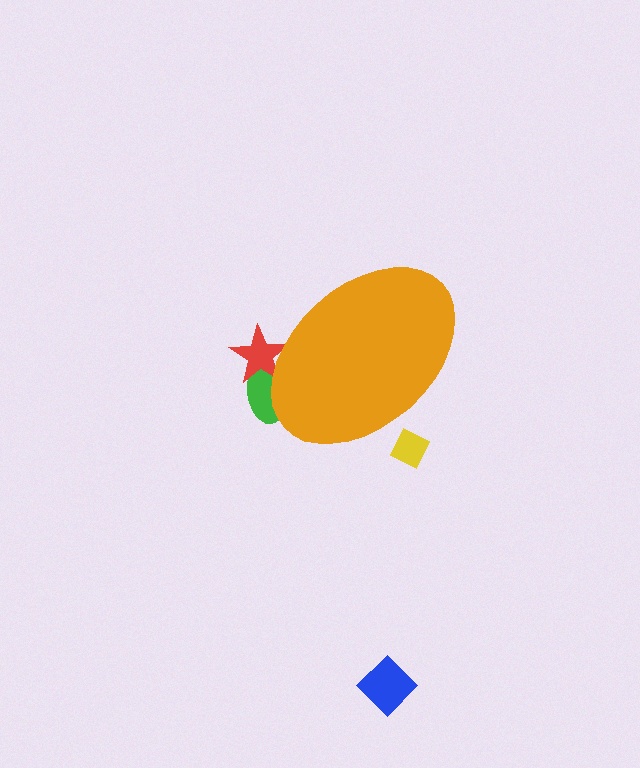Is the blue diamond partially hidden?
No, the blue diamond is fully visible.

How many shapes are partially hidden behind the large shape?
3 shapes are partially hidden.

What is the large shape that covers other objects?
An orange ellipse.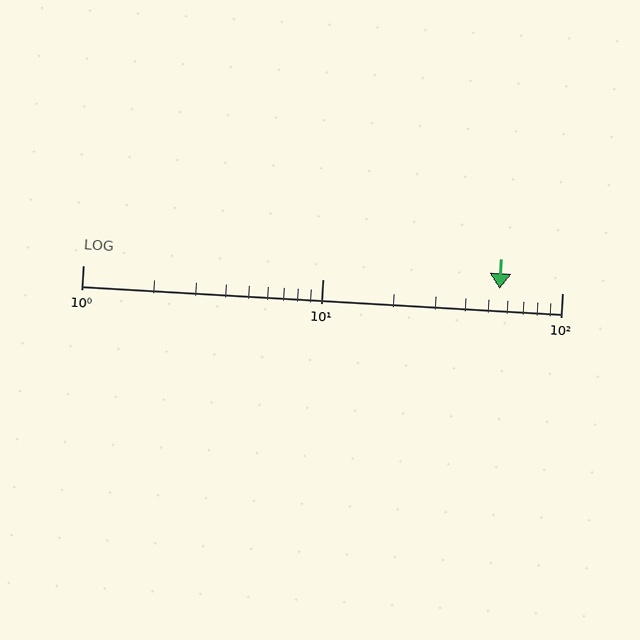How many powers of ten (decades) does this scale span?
The scale spans 2 decades, from 1 to 100.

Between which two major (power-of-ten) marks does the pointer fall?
The pointer is between 10 and 100.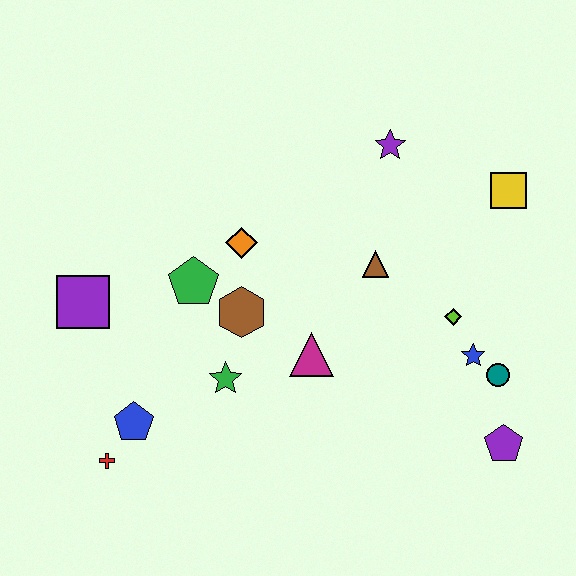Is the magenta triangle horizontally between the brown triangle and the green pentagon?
Yes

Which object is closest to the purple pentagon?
The teal circle is closest to the purple pentagon.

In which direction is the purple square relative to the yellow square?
The purple square is to the left of the yellow square.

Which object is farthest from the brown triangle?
The red cross is farthest from the brown triangle.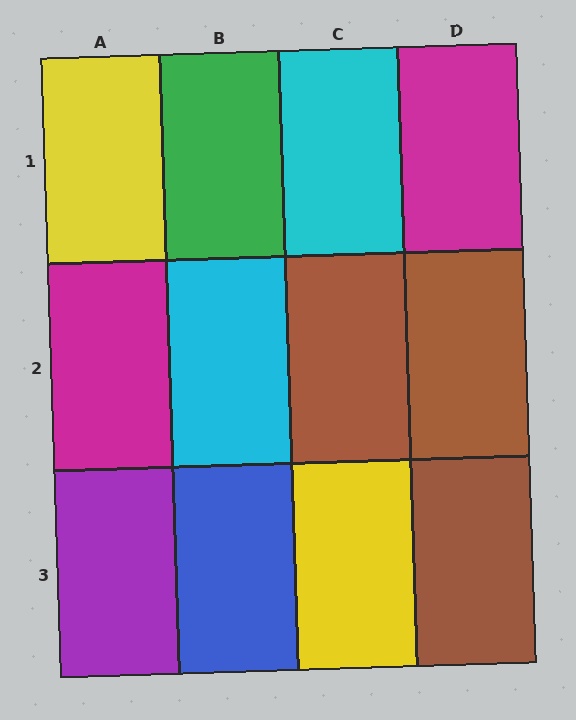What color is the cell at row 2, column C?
Brown.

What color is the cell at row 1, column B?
Green.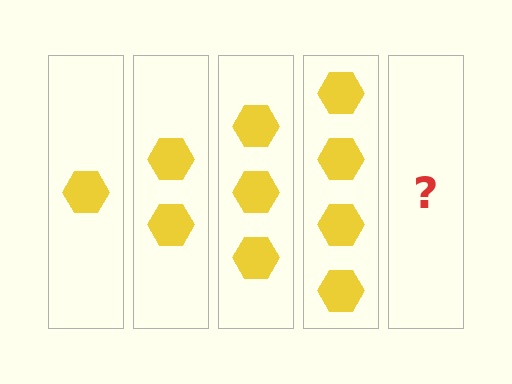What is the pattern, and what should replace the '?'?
The pattern is that each step adds one more hexagon. The '?' should be 5 hexagons.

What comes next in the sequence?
The next element should be 5 hexagons.